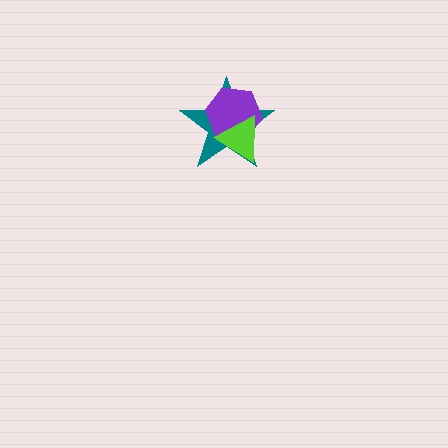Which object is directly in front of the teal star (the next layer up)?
The purple hexagon is directly in front of the teal star.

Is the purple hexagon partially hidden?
Yes, it is partially covered by another shape.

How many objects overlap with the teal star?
2 objects overlap with the teal star.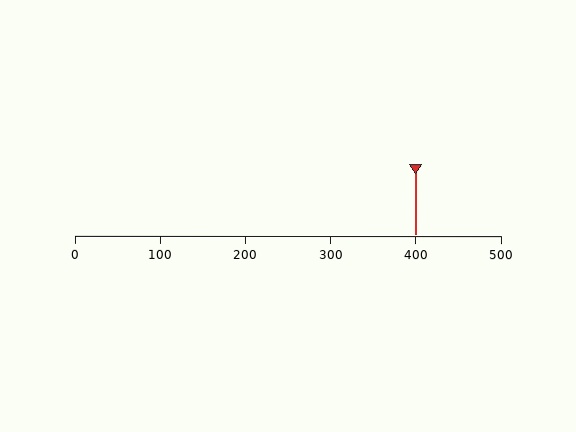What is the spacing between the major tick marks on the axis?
The major ticks are spaced 100 apart.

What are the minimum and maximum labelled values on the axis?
The axis runs from 0 to 500.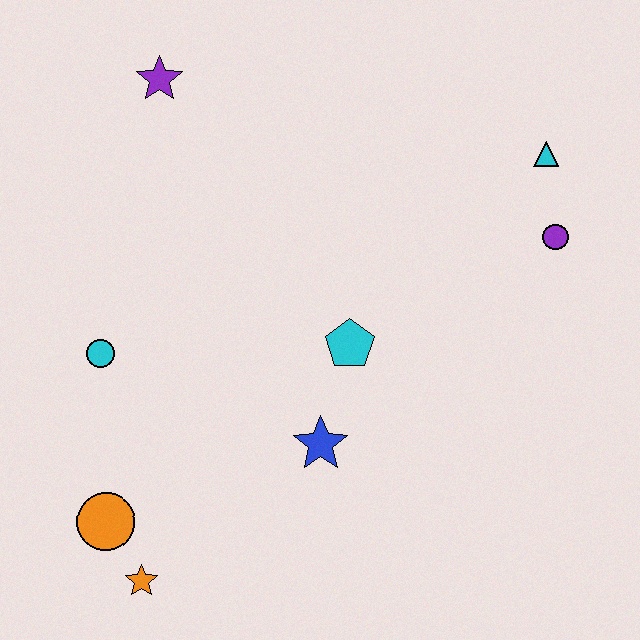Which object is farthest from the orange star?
The cyan triangle is farthest from the orange star.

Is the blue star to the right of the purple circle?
No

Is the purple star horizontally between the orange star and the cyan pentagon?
Yes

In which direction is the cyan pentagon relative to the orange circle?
The cyan pentagon is to the right of the orange circle.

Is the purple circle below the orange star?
No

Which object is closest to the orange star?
The orange circle is closest to the orange star.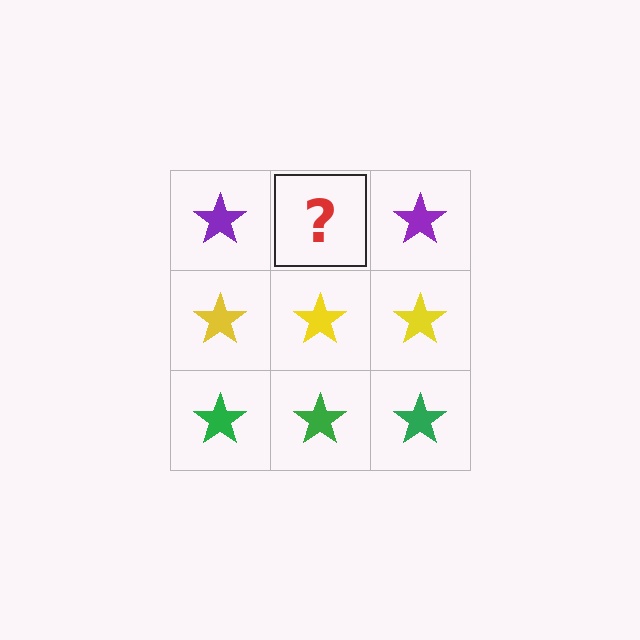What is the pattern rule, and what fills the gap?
The rule is that each row has a consistent color. The gap should be filled with a purple star.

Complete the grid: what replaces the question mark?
The question mark should be replaced with a purple star.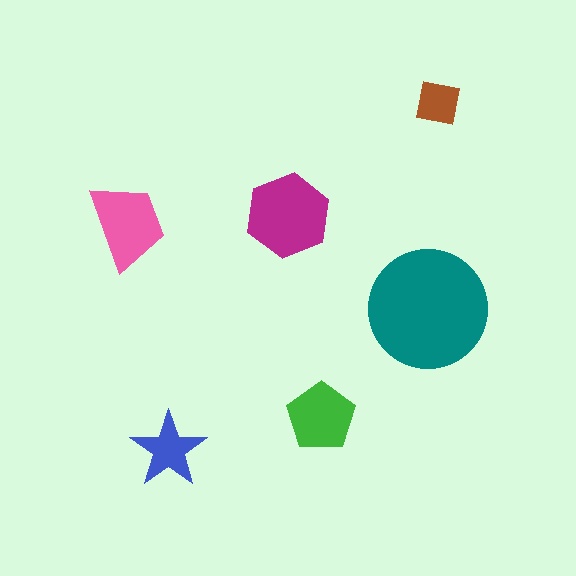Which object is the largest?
The teal circle.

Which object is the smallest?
The brown square.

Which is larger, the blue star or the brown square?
The blue star.